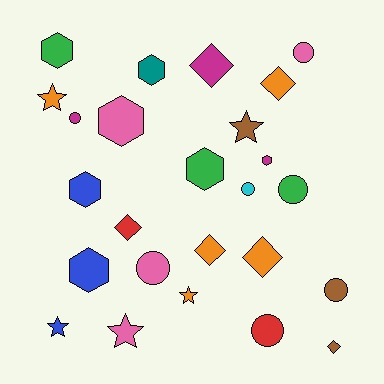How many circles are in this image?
There are 7 circles.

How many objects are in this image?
There are 25 objects.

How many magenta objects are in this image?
There are 3 magenta objects.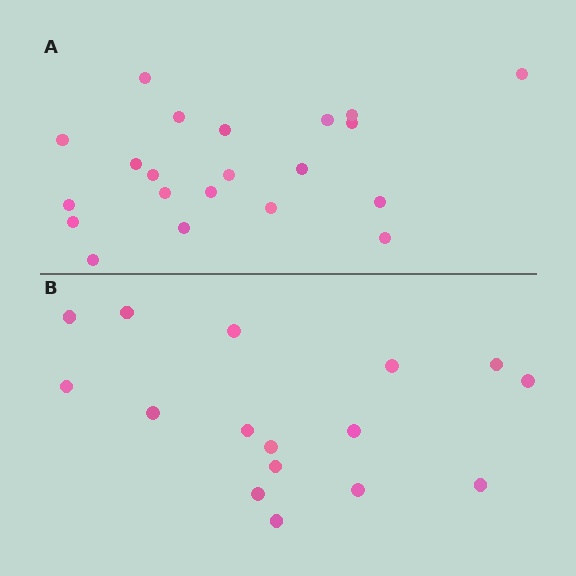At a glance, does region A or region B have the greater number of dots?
Region A (the top region) has more dots.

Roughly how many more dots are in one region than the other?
Region A has about 5 more dots than region B.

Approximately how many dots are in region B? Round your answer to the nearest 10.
About 20 dots. (The exact count is 16, which rounds to 20.)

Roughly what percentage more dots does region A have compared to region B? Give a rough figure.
About 30% more.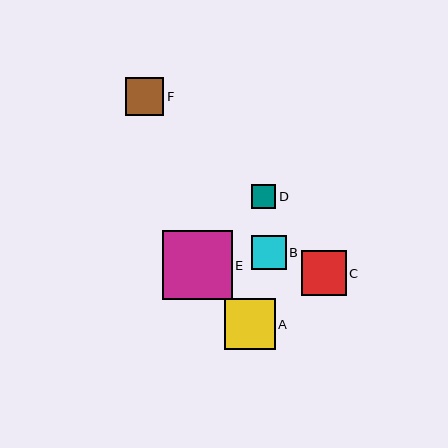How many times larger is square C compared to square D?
Square C is approximately 1.9 times the size of square D.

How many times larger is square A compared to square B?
Square A is approximately 1.5 times the size of square B.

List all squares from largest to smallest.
From largest to smallest: E, A, C, F, B, D.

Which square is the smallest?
Square D is the smallest with a size of approximately 24 pixels.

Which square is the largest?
Square E is the largest with a size of approximately 70 pixels.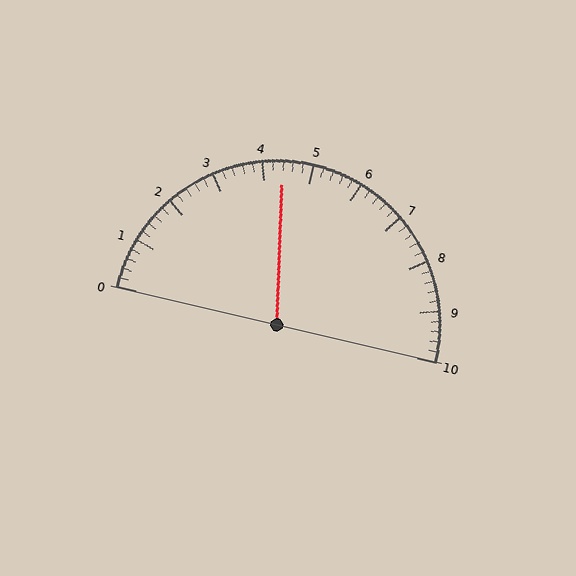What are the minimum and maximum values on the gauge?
The gauge ranges from 0 to 10.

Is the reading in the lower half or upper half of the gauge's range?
The reading is in the lower half of the range (0 to 10).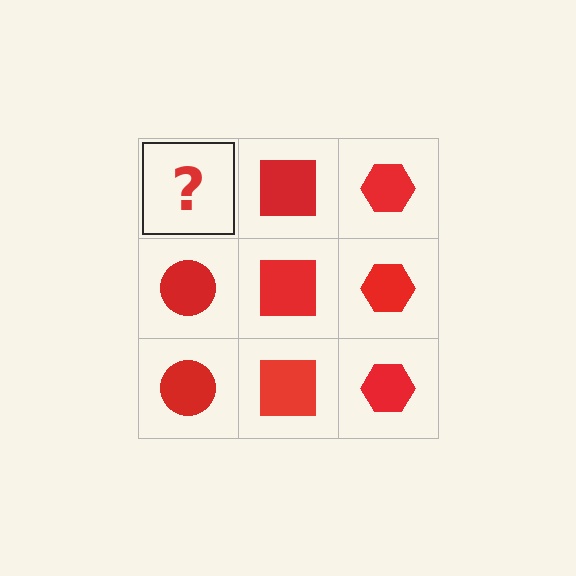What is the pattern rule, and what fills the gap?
The rule is that each column has a consistent shape. The gap should be filled with a red circle.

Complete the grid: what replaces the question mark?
The question mark should be replaced with a red circle.